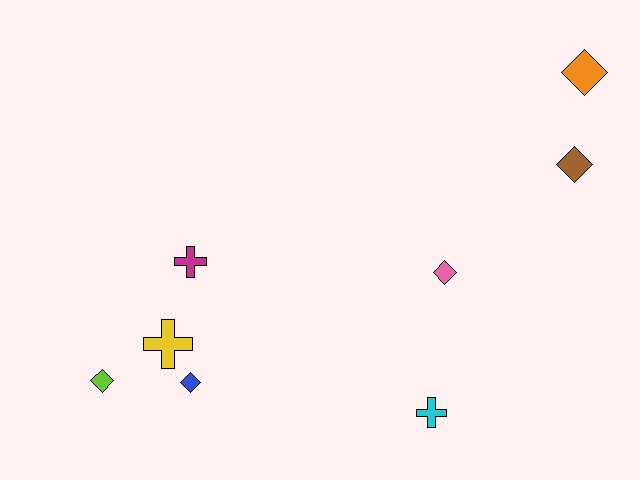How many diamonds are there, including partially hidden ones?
There are 5 diamonds.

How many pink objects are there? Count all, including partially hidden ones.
There is 1 pink object.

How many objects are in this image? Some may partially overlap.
There are 8 objects.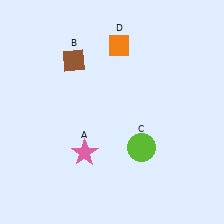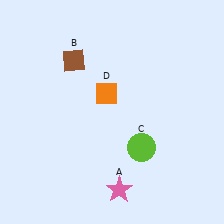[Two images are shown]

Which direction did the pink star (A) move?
The pink star (A) moved down.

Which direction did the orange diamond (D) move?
The orange diamond (D) moved down.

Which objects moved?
The objects that moved are: the pink star (A), the orange diamond (D).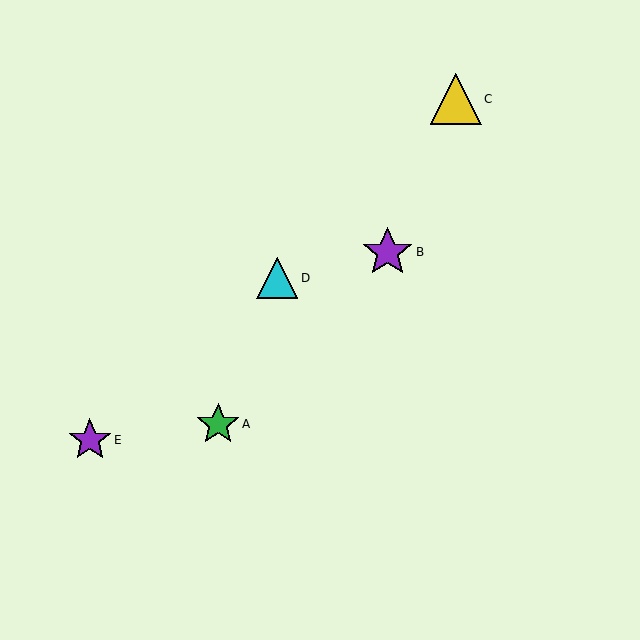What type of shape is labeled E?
Shape E is a purple star.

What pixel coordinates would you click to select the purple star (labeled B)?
Click at (387, 252) to select the purple star B.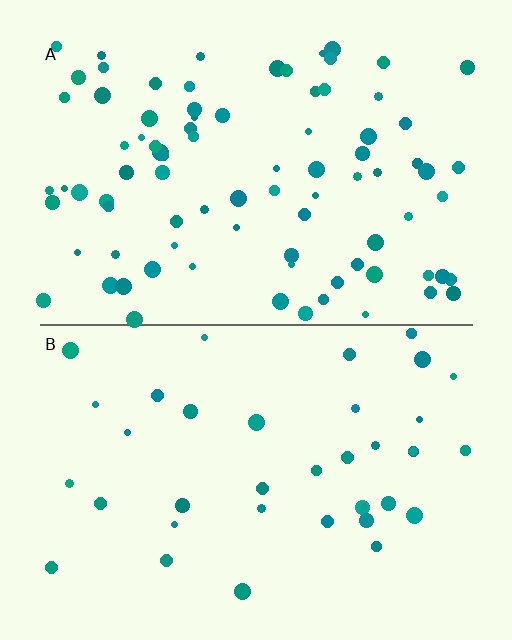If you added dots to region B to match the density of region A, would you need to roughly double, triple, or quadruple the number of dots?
Approximately double.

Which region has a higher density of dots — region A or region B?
A (the top).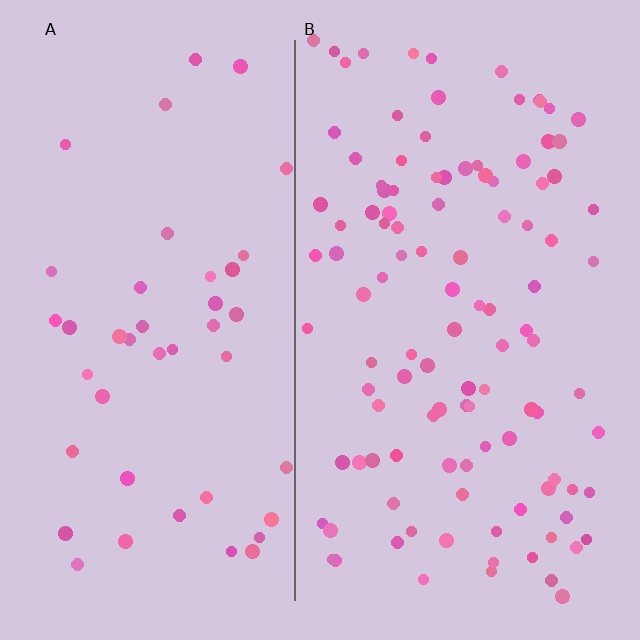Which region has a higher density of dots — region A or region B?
B (the right).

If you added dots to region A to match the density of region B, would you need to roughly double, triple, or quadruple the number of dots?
Approximately triple.